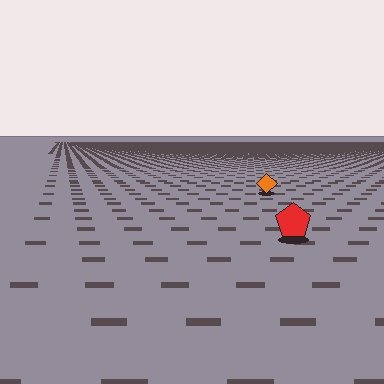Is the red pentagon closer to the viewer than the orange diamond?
Yes. The red pentagon is closer — you can tell from the texture gradient: the ground texture is coarser near it.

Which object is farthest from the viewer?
The orange diamond is farthest from the viewer. It appears smaller and the ground texture around it is denser.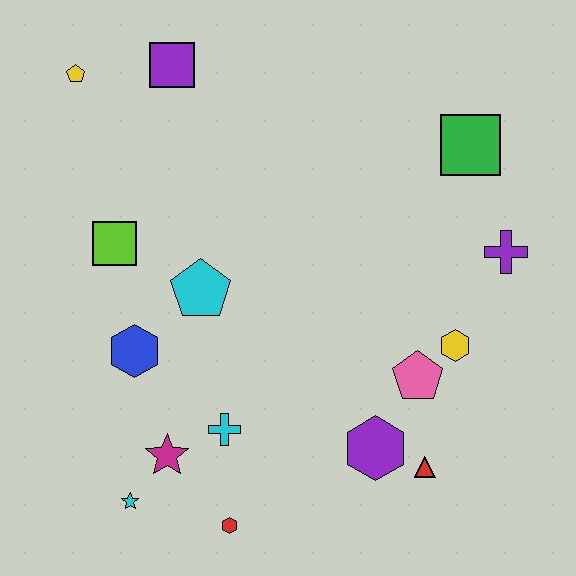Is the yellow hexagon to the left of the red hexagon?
No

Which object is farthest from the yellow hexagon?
The yellow pentagon is farthest from the yellow hexagon.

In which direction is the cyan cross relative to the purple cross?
The cyan cross is to the left of the purple cross.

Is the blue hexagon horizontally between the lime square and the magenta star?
Yes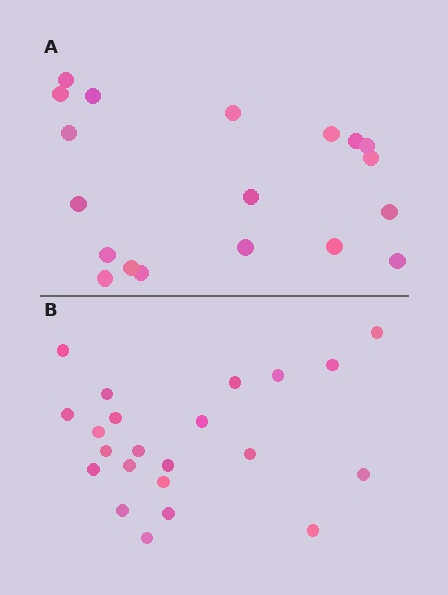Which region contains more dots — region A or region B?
Region B (the bottom region) has more dots.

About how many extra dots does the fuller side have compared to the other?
Region B has just a few more — roughly 2 or 3 more dots than region A.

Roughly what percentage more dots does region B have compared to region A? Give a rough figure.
About 15% more.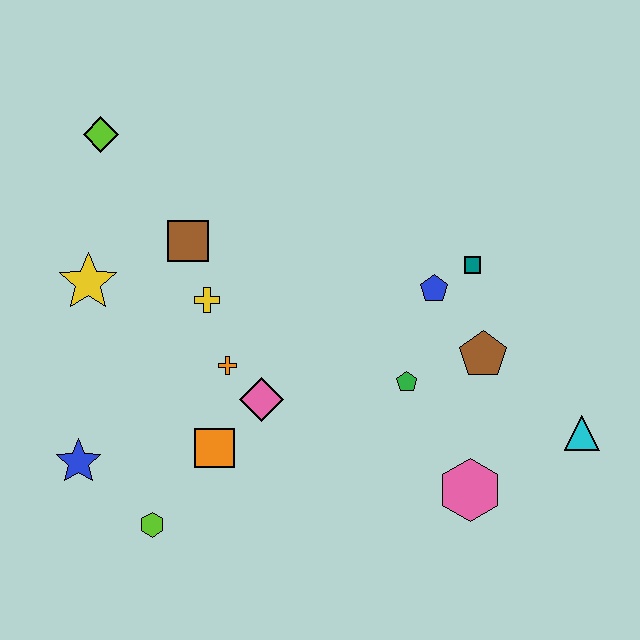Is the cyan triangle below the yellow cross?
Yes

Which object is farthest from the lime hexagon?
The cyan triangle is farthest from the lime hexagon.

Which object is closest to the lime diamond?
The brown square is closest to the lime diamond.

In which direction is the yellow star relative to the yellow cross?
The yellow star is to the left of the yellow cross.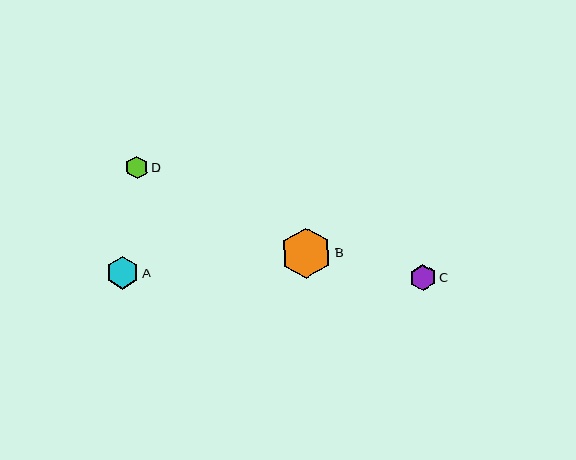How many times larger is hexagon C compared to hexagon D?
Hexagon C is approximately 1.2 times the size of hexagon D.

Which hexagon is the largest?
Hexagon B is the largest with a size of approximately 51 pixels.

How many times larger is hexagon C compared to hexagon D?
Hexagon C is approximately 1.2 times the size of hexagon D.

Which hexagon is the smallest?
Hexagon D is the smallest with a size of approximately 22 pixels.